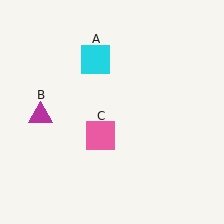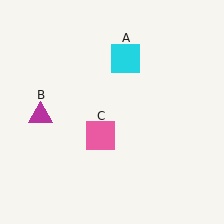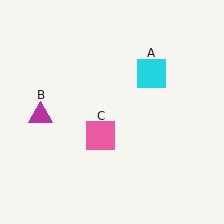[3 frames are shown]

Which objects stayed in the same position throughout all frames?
Magenta triangle (object B) and pink square (object C) remained stationary.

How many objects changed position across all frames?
1 object changed position: cyan square (object A).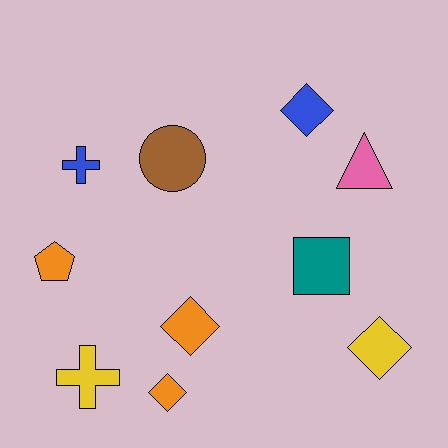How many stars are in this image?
There are no stars.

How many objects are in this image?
There are 10 objects.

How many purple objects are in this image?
There are no purple objects.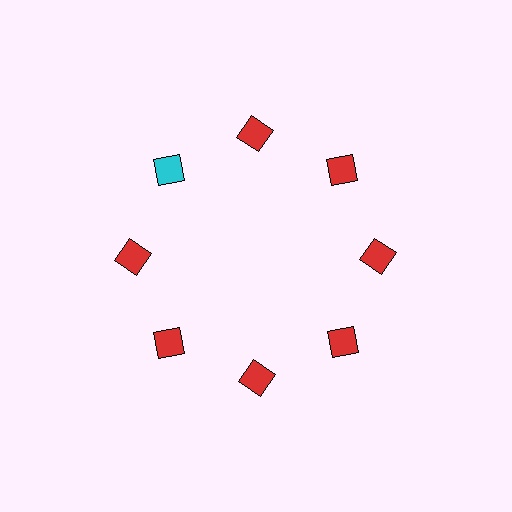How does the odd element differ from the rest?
It has a different color: cyan instead of red.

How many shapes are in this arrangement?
There are 8 shapes arranged in a ring pattern.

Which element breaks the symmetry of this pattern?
The cyan square at roughly the 10 o'clock position breaks the symmetry. All other shapes are red squares.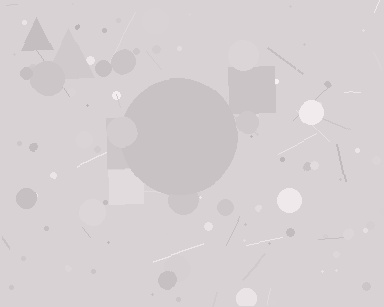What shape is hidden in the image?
A circle is hidden in the image.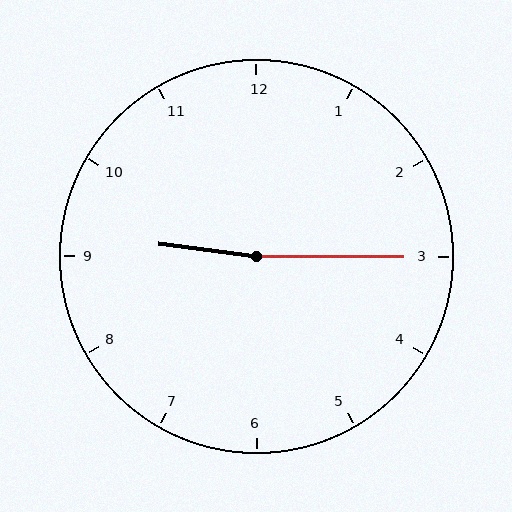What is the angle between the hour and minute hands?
Approximately 172 degrees.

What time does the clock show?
9:15.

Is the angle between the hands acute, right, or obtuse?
It is obtuse.